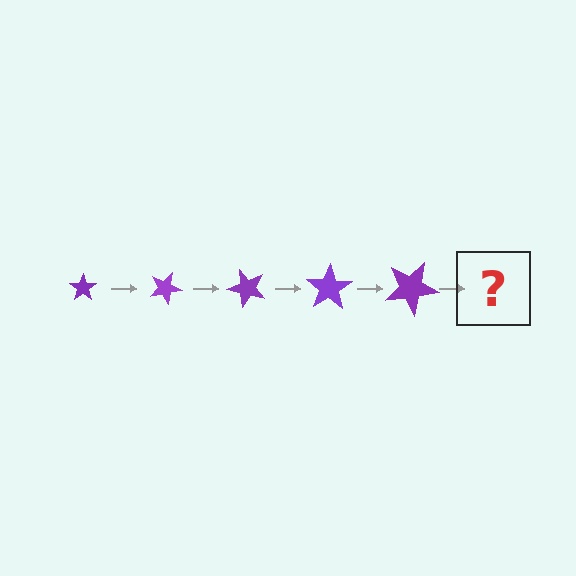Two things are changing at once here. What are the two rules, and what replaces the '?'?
The two rules are that the star grows larger each step and it rotates 25 degrees each step. The '?' should be a star, larger than the previous one and rotated 125 degrees from the start.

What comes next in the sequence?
The next element should be a star, larger than the previous one and rotated 125 degrees from the start.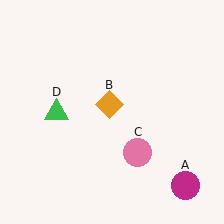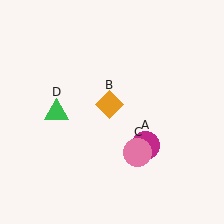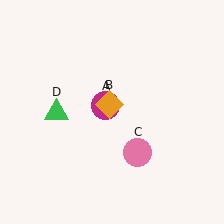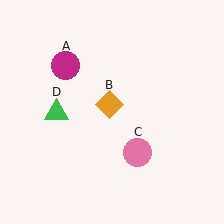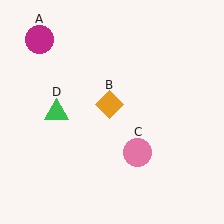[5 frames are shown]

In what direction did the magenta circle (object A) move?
The magenta circle (object A) moved up and to the left.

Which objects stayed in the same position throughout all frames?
Orange diamond (object B) and pink circle (object C) and green triangle (object D) remained stationary.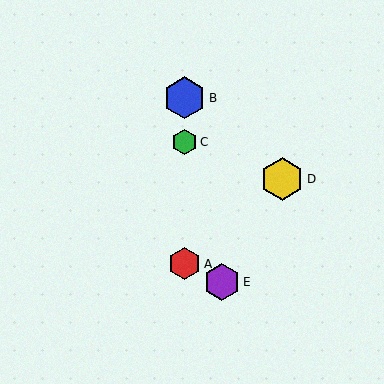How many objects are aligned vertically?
3 objects (A, B, C) are aligned vertically.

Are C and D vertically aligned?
No, C is at x≈184 and D is at x≈282.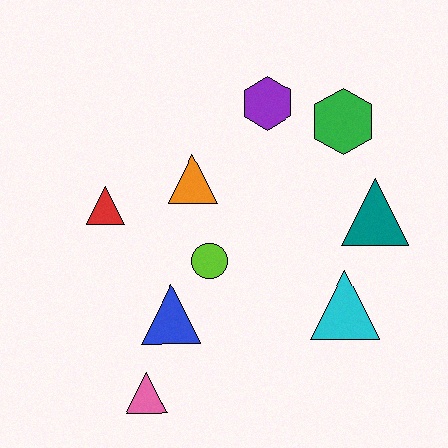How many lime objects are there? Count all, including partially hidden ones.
There is 1 lime object.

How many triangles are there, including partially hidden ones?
There are 6 triangles.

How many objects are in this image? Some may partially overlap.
There are 9 objects.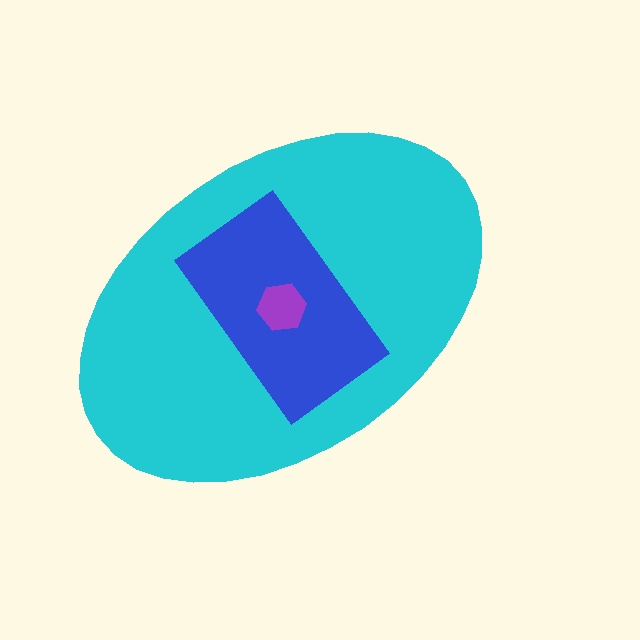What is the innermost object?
The purple hexagon.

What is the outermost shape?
The cyan ellipse.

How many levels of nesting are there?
3.